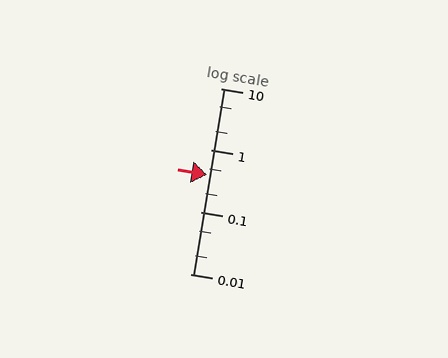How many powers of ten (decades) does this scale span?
The scale spans 3 decades, from 0.01 to 10.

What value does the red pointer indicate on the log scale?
The pointer indicates approximately 0.4.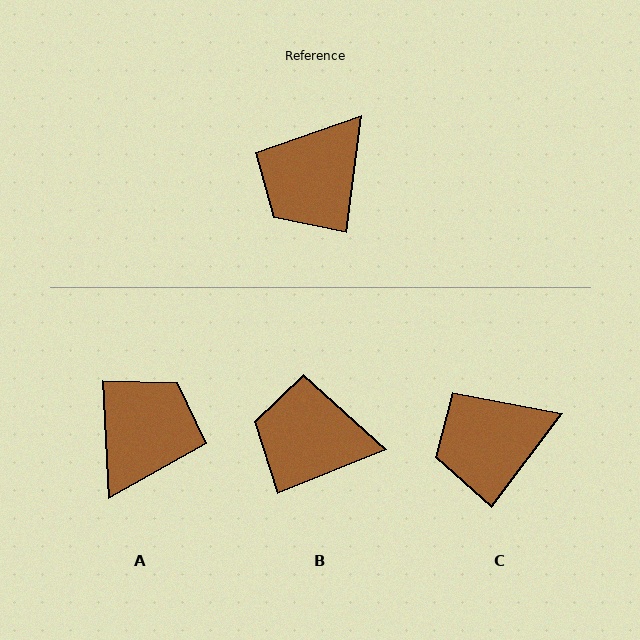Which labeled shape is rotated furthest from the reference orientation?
A, about 170 degrees away.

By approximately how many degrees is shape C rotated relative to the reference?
Approximately 30 degrees clockwise.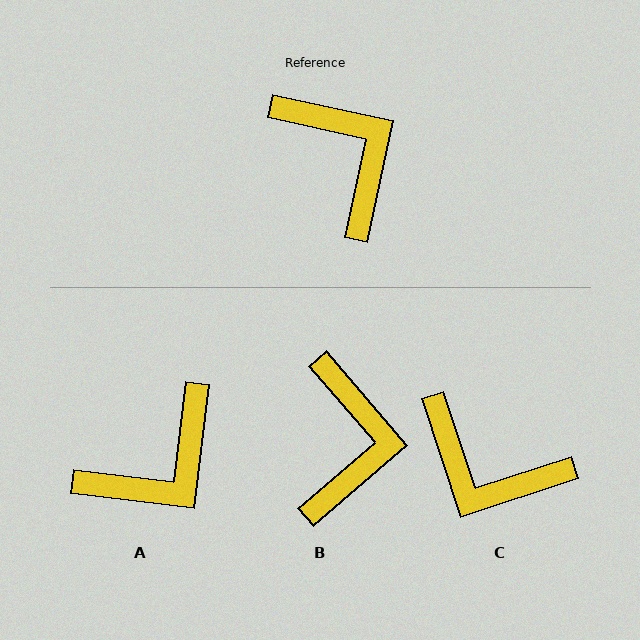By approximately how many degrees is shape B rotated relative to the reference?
Approximately 37 degrees clockwise.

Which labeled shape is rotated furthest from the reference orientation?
C, about 150 degrees away.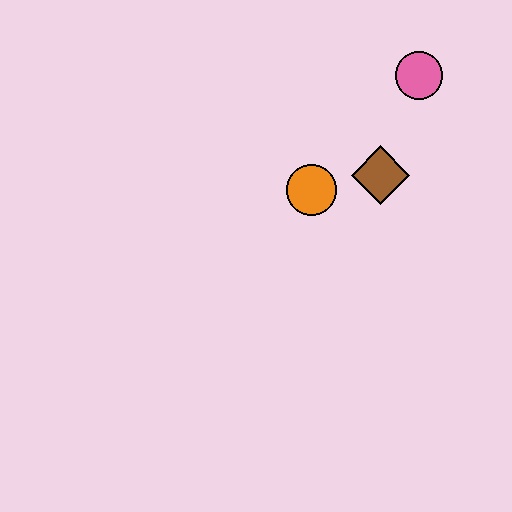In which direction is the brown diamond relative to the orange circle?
The brown diamond is to the right of the orange circle.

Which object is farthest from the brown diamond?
The pink circle is farthest from the brown diamond.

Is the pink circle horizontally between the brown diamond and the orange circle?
No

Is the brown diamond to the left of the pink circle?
Yes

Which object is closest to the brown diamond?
The orange circle is closest to the brown diamond.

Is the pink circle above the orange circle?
Yes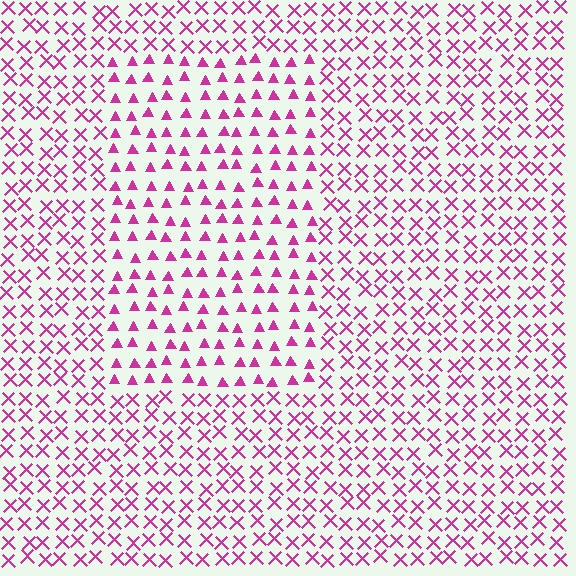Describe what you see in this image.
The image is filled with small magenta elements arranged in a uniform grid. A rectangle-shaped region contains triangles, while the surrounding area contains X marks. The boundary is defined purely by the change in element shape.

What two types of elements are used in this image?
The image uses triangles inside the rectangle region and X marks outside it.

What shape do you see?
I see a rectangle.